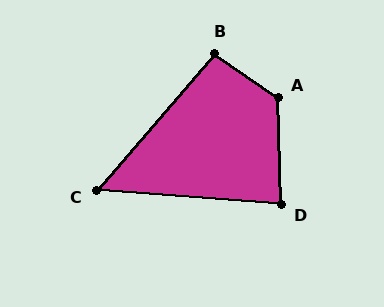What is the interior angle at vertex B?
Approximately 96 degrees (obtuse).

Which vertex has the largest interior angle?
A, at approximately 126 degrees.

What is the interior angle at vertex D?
Approximately 84 degrees (acute).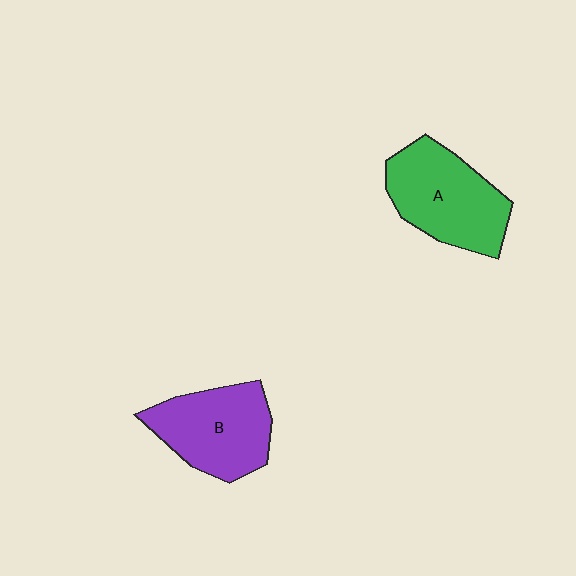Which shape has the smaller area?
Shape B (purple).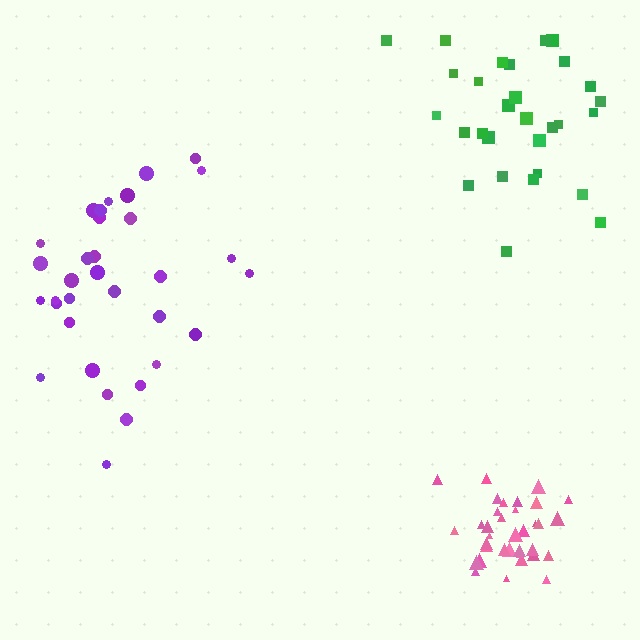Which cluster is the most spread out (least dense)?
Purple.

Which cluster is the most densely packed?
Pink.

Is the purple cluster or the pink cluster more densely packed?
Pink.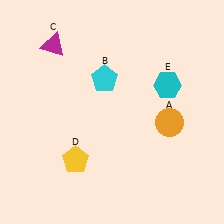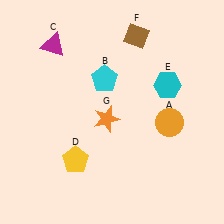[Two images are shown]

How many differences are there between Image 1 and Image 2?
There are 2 differences between the two images.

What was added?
A brown diamond (F), an orange star (G) were added in Image 2.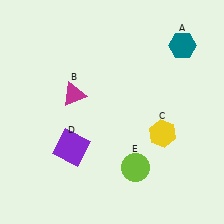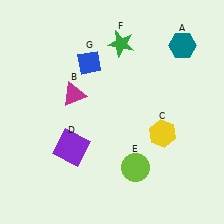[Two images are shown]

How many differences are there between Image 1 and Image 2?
There are 2 differences between the two images.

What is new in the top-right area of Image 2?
A green star (F) was added in the top-right area of Image 2.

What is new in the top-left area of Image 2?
A blue diamond (G) was added in the top-left area of Image 2.